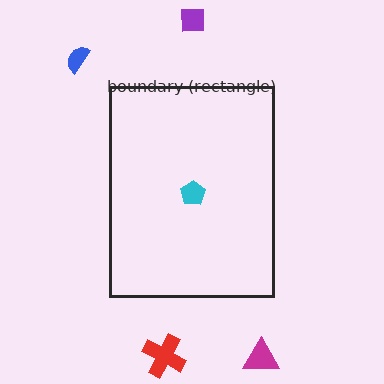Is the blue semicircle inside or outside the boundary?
Outside.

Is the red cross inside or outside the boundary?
Outside.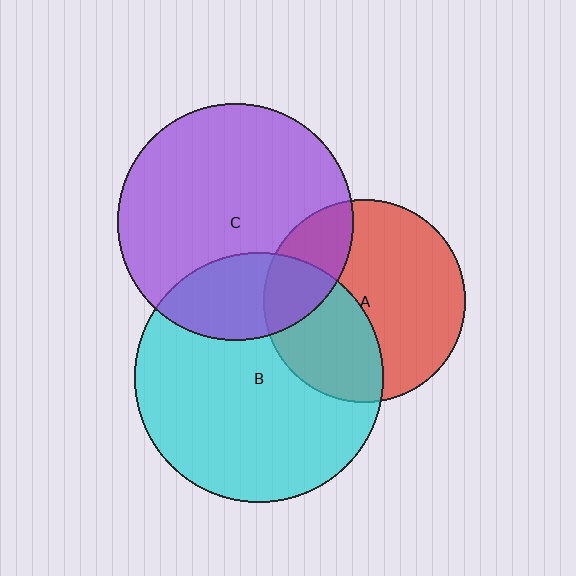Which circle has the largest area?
Circle B (cyan).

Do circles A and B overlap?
Yes.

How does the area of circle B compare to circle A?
Approximately 1.5 times.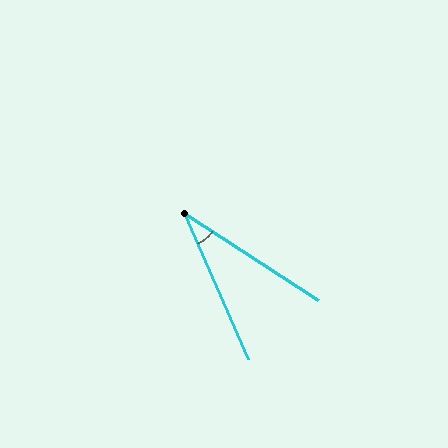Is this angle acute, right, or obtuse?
It is acute.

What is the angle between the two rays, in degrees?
Approximately 33 degrees.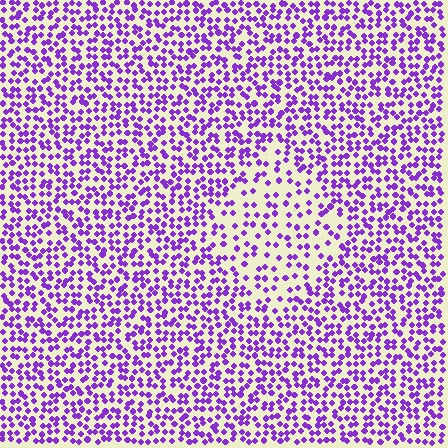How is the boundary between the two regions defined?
The boundary is defined by a change in element density (approximately 1.9x ratio). All elements are the same color, size, and shape.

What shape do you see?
I see a diamond.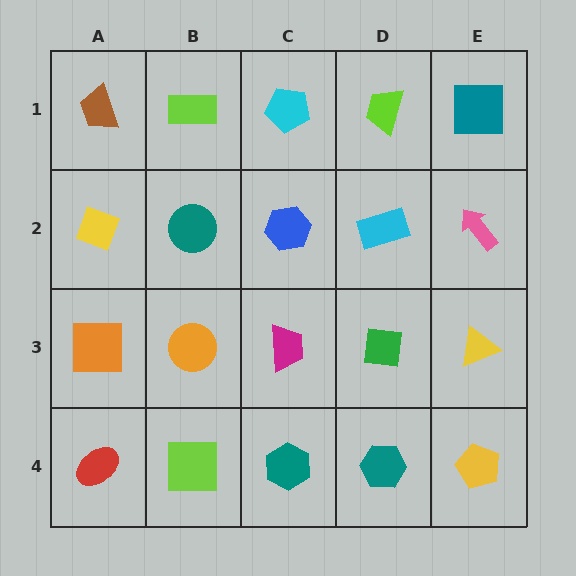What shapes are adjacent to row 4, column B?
An orange circle (row 3, column B), a red ellipse (row 4, column A), a teal hexagon (row 4, column C).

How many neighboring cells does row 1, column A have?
2.